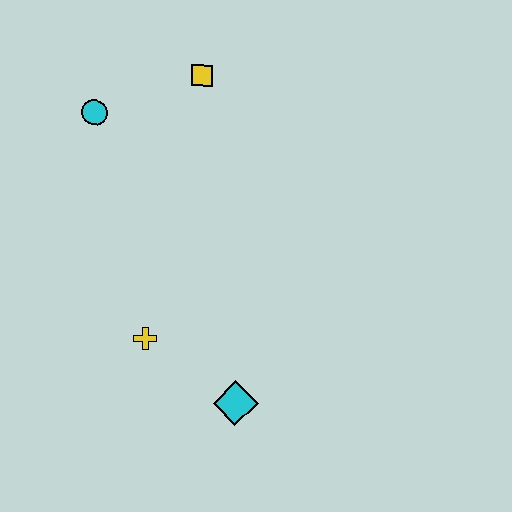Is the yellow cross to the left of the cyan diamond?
Yes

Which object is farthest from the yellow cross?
The yellow square is farthest from the yellow cross.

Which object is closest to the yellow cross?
The cyan diamond is closest to the yellow cross.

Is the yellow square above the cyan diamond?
Yes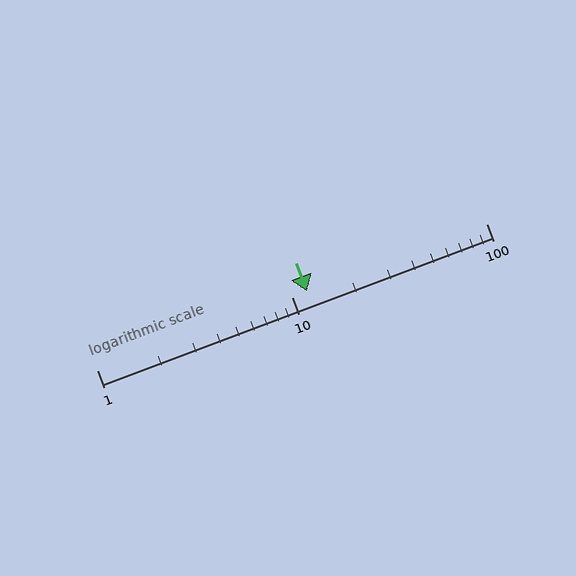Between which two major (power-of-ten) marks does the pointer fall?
The pointer is between 10 and 100.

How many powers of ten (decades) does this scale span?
The scale spans 2 decades, from 1 to 100.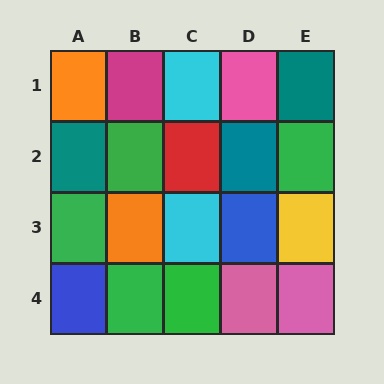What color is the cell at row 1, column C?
Cyan.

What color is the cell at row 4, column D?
Pink.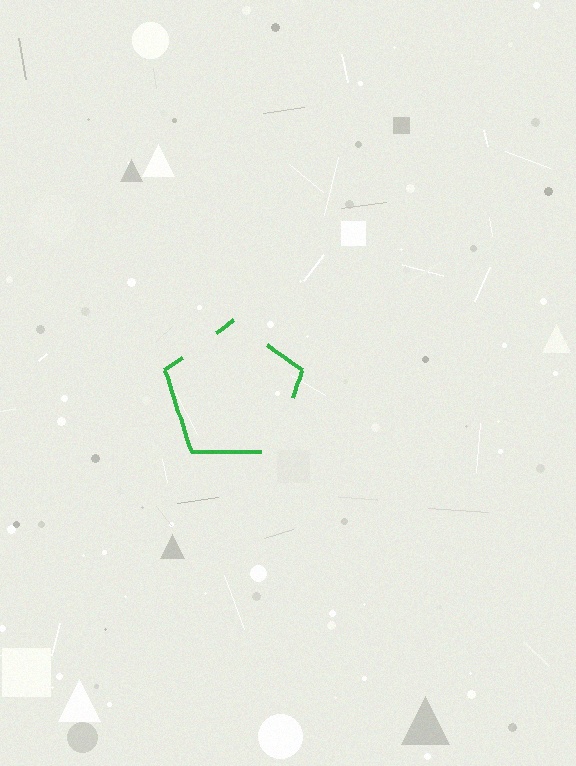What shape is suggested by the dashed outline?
The dashed outline suggests a pentagon.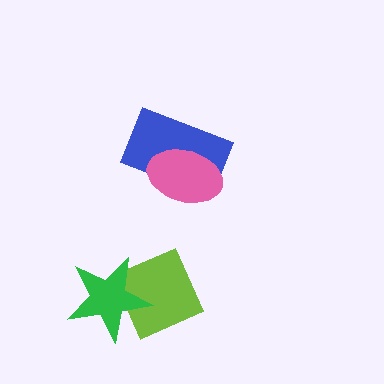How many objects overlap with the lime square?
1 object overlaps with the lime square.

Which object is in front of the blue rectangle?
The pink ellipse is in front of the blue rectangle.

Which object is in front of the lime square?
The green star is in front of the lime square.